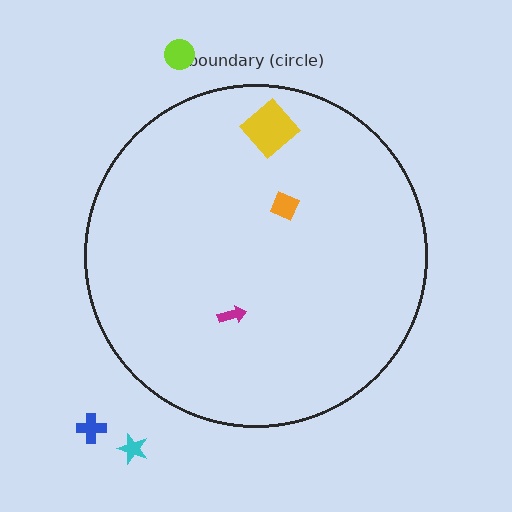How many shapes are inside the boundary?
3 inside, 3 outside.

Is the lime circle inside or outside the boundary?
Outside.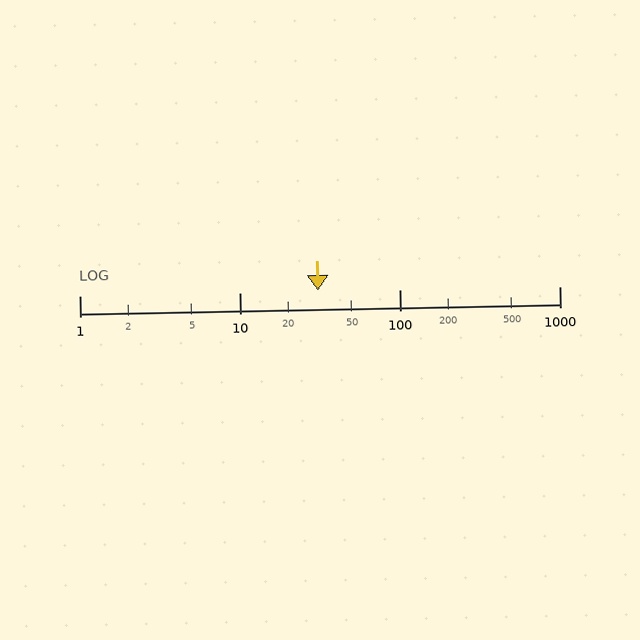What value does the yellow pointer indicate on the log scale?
The pointer indicates approximately 31.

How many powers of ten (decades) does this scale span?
The scale spans 3 decades, from 1 to 1000.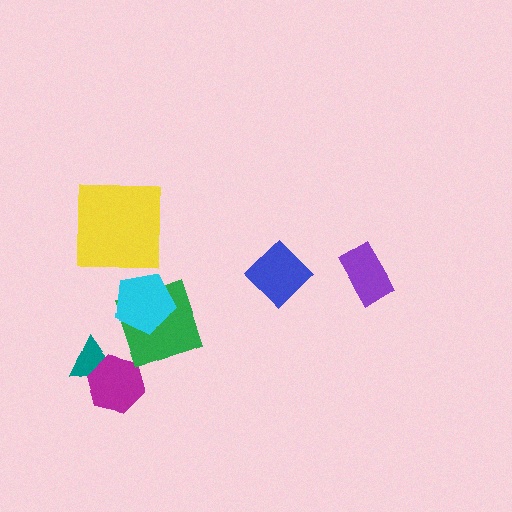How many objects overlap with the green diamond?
1 object overlaps with the green diamond.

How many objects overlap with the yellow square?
0 objects overlap with the yellow square.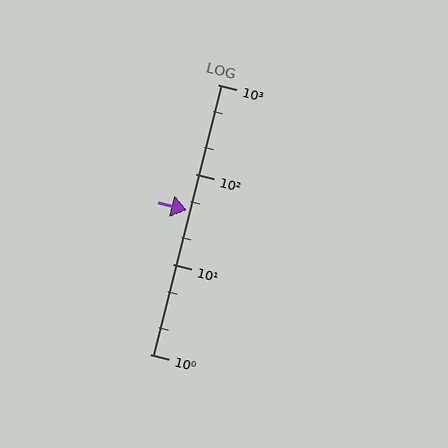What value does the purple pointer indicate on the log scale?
The pointer indicates approximately 40.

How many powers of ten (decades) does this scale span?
The scale spans 3 decades, from 1 to 1000.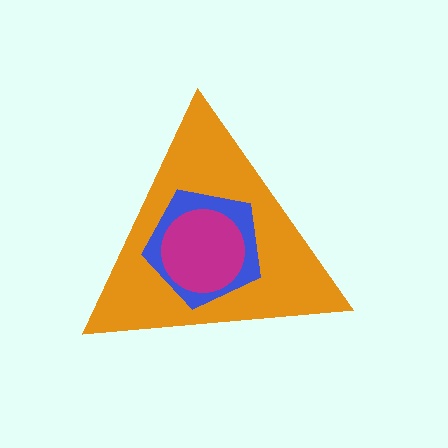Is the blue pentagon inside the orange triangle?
Yes.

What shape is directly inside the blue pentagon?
The magenta circle.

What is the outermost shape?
The orange triangle.